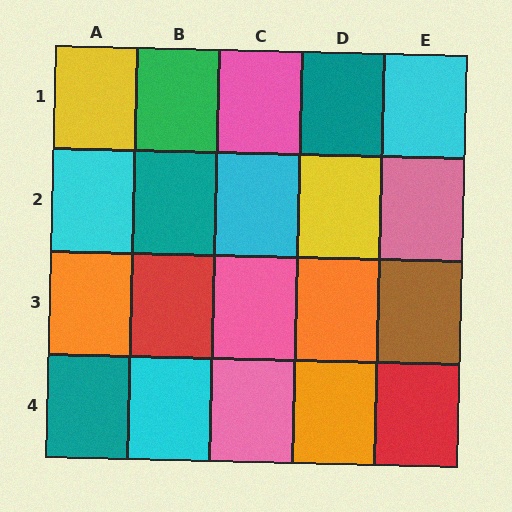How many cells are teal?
3 cells are teal.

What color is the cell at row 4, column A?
Teal.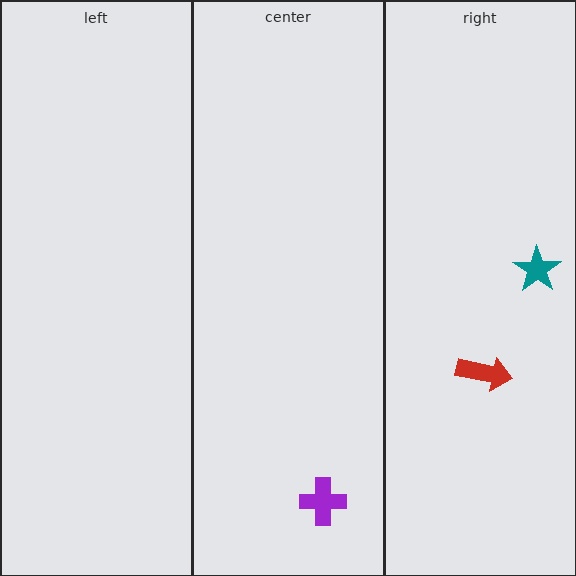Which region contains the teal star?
The right region.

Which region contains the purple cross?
The center region.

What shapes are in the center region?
The purple cross.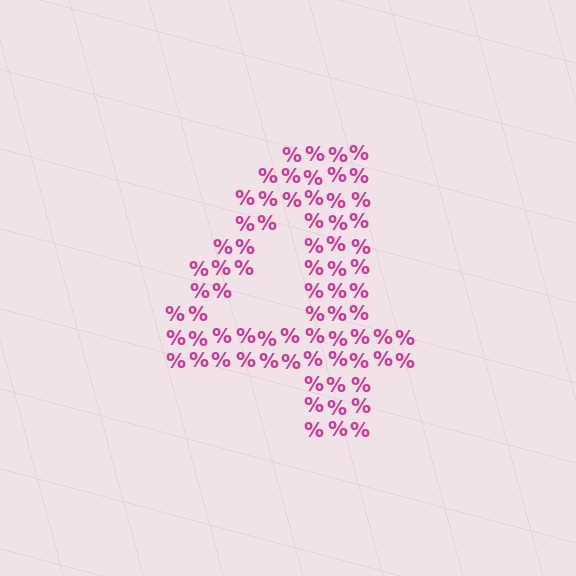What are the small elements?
The small elements are percent signs.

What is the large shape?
The large shape is the digit 4.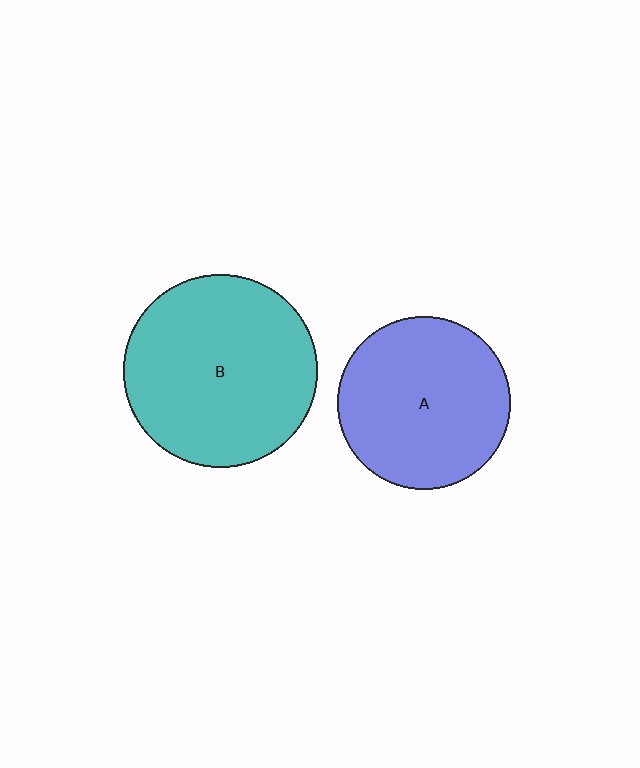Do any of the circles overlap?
No, none of the circles overlap.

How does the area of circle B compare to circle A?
Approximately 1.2 times.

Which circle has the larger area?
Circle B (teal).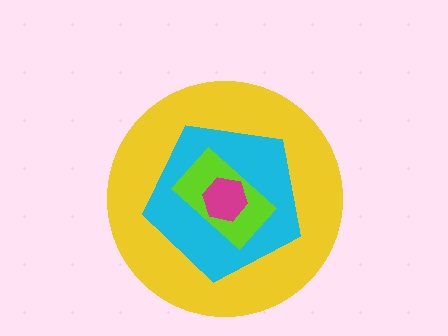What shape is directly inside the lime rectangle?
The magenta hexagon.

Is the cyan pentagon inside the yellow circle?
Yes.